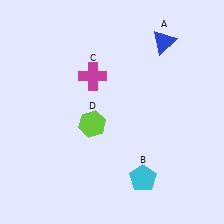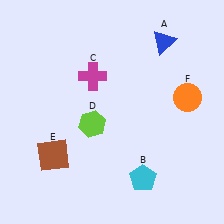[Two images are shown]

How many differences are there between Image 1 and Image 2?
There are 2 differences between the two images.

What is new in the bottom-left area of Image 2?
A brown square (E) was added in the bottom-left area of Image 2.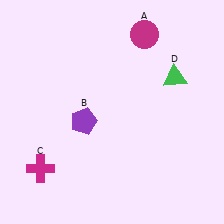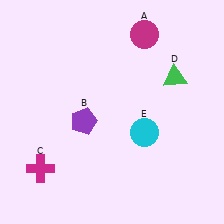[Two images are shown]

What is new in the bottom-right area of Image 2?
A cyan circle (E) was added in the bottom-right area of Image 2.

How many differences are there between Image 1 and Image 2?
There is 1 difference between the two images.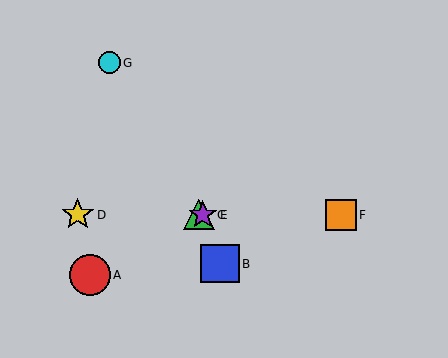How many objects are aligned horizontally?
4 objects (C, D, E, F) are aligned horizontally.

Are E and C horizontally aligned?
Yes, both are at y≈215.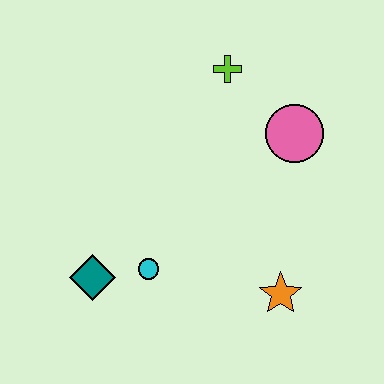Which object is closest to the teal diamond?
The cyan circle is closest to the teal diamond.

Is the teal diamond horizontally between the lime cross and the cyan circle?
No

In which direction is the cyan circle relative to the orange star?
The cyan circle is to the left of the orange star.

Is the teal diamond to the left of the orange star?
Yes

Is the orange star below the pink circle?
Yes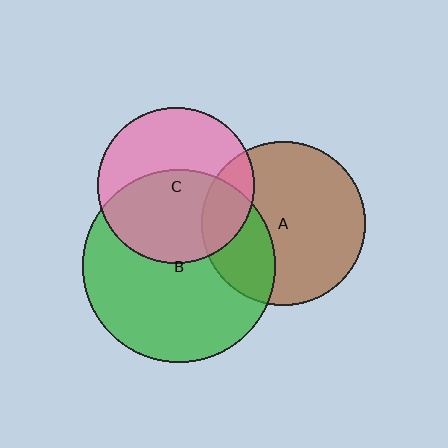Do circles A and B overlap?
Yes.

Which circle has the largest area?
Circle B (green).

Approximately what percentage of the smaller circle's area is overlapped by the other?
Approximately 30%.